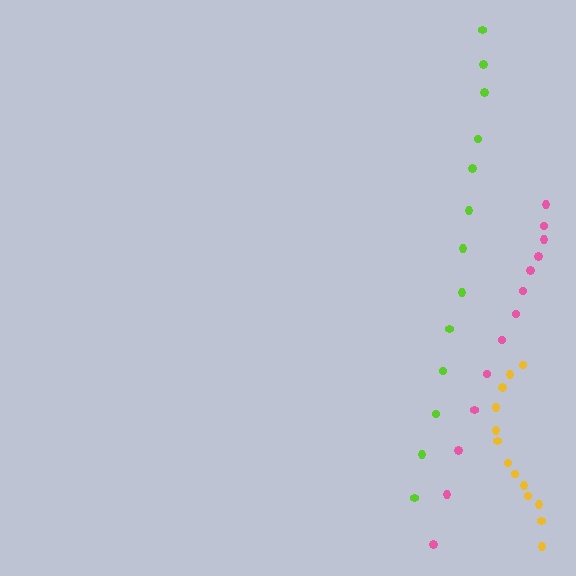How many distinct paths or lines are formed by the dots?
There are 3 distinct paths.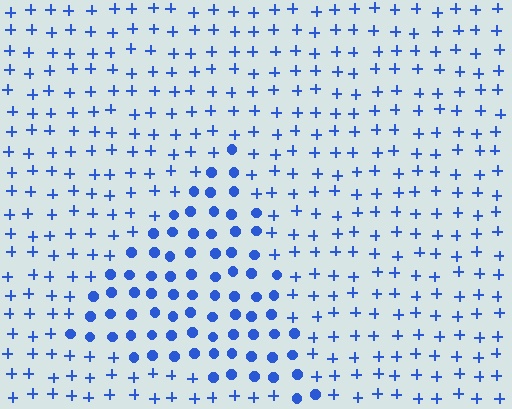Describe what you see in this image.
The image is filled with small blue elements arranged in a uniform grid. A triangle-shaped region contains circles, while the surrounding area contains plus signs. The boundary is defined purely by the change in element shape.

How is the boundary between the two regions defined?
The boundary is defined by a change in element shape: circles inside vs. plus signs outside. All elements share the same color and spacing.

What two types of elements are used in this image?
The image uses circles inside the triangle region and plus signs outside it.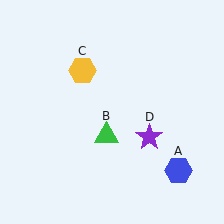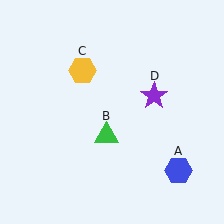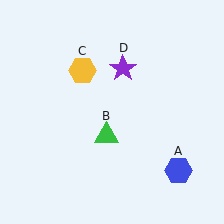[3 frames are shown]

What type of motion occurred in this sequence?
The purple star (object D) rotated counterclockwise around the center of the scene.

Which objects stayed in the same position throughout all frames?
Blue hexagon (object A) and green triangle (object B) and yellow hexagon (object C) remained stationary.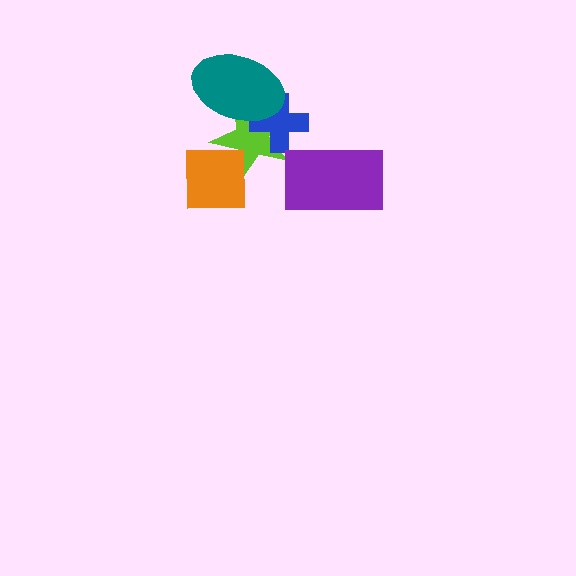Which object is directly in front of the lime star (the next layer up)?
The blue cross is directly in front of the lime star.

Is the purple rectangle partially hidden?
No, no other shape covers it.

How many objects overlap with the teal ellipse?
2 objects overlap with the teal ellipse.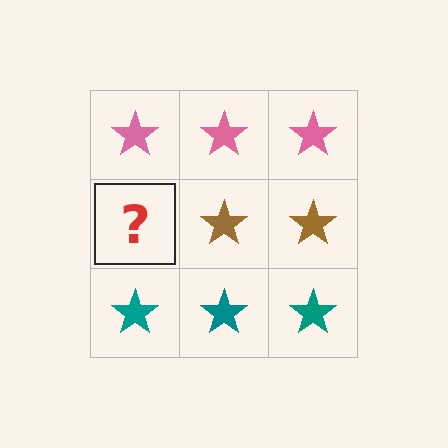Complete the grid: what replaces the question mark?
The question mark should be replaced with a brown star.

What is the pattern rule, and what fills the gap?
The rule is that each row has a consistent color. The gap should be filled with a brown star.